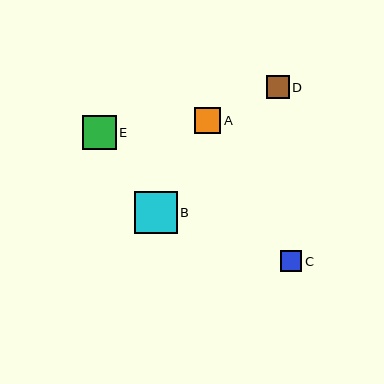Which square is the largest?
Square B is the largest with a size of approximately 42 pixels.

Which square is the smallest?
Square C is the smallest with a size of approximately 21 pixels.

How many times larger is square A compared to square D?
Square A is approximately 1.2 times the size of square D.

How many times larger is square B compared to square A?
Square B is approximately 1.6 times the size of square A.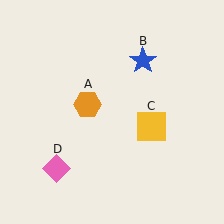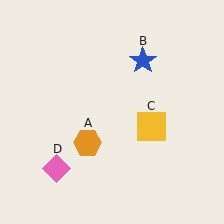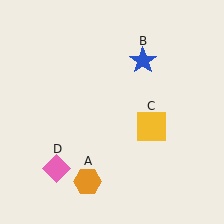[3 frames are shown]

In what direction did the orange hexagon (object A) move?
The orange hexagon (object A) moved down.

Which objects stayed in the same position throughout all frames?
Blue star (object B) and yellow square (object C) and pink diamond (object D) remained stationary.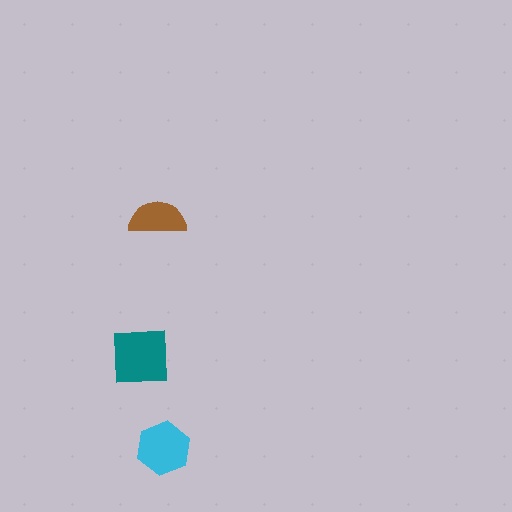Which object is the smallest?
The brown semicircle.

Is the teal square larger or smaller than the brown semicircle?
Larger.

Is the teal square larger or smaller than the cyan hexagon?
Larger.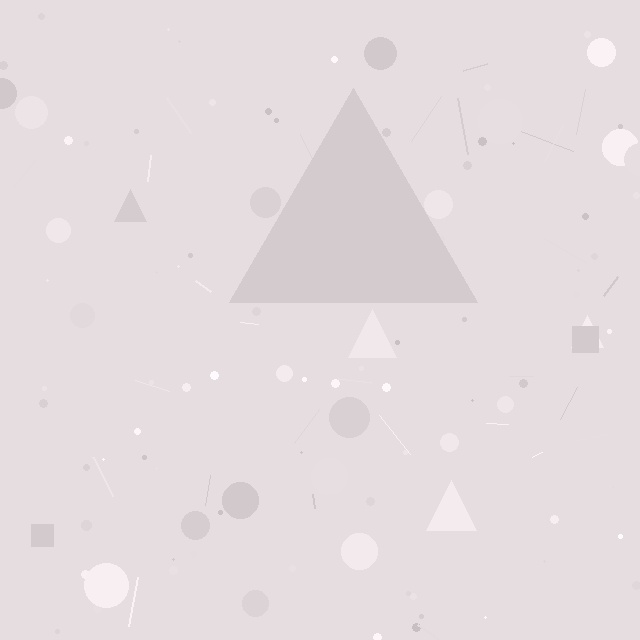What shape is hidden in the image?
A triangle is hidden in the image.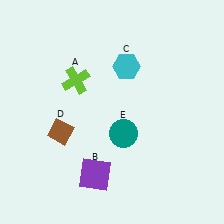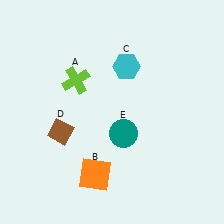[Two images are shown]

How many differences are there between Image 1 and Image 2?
There is 1 difference between the two images.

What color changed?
The square (B) changed from purple in Image 1 to orange in Image 2.